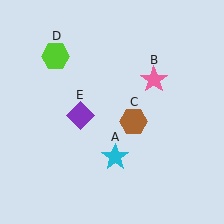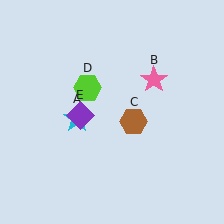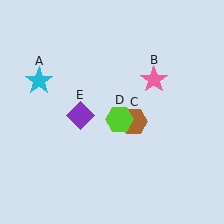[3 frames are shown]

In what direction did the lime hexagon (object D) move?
The lime hexagon (object D) moved down and to the right.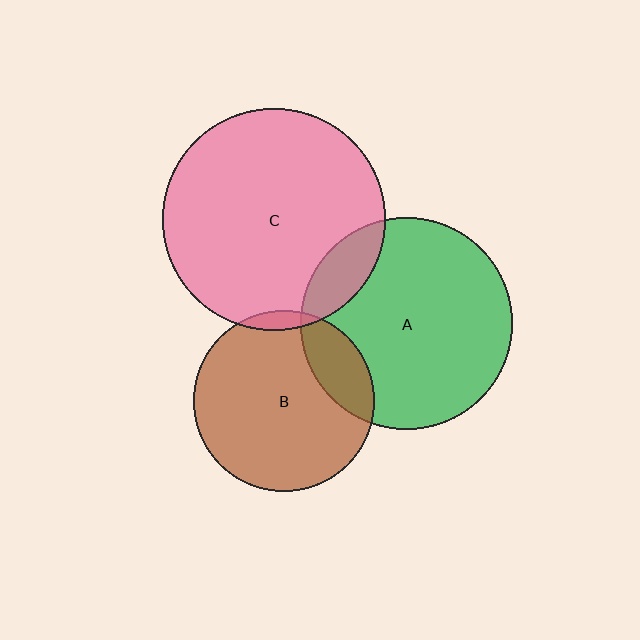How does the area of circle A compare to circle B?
Approximately 1.4 times.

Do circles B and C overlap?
Yes.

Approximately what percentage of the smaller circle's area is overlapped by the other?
Approximately 5%.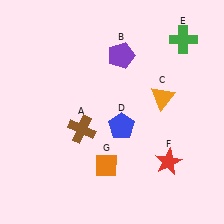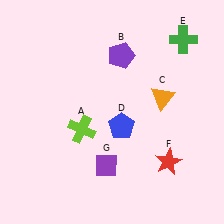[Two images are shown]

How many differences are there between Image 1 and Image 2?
There are 2 differences between the two images.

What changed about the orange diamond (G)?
In Image 1, G is orange. In Image 2, it changed to purple.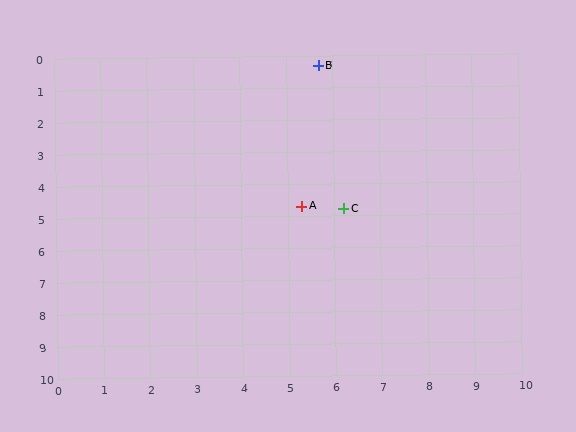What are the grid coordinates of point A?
Point A is at approximately (5.3, 4.7).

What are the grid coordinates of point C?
Point C is at approximately (6.2, 4.8).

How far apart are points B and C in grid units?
Points B and C are about 4.5 grid units apart.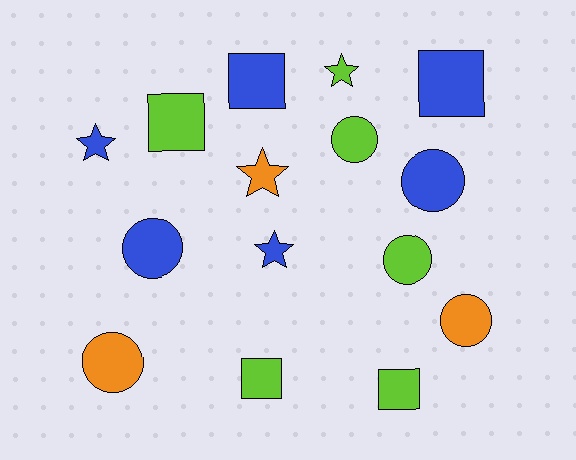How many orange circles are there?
There are 2 orange circles.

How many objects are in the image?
There are 15 objects.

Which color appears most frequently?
Lime, with 6 objects.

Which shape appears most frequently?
Circle, with 6 objects.